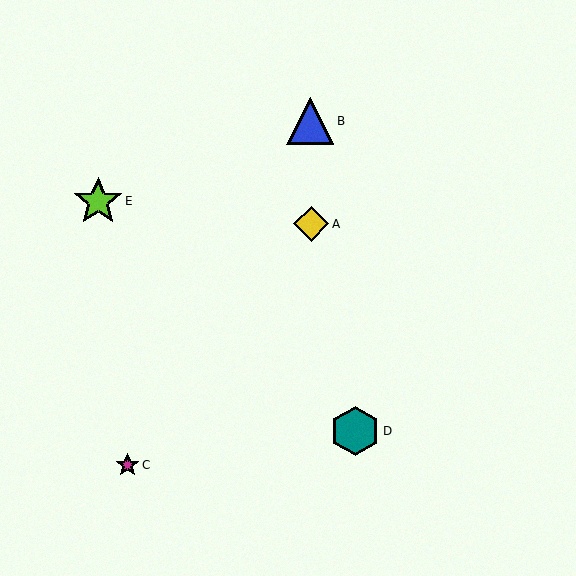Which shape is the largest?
The teal hexagon (labeled D) is the largest.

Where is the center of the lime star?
The center of the lime star is at (98, 201).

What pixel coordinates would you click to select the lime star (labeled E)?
Click at (98, 201) to select the lime star E.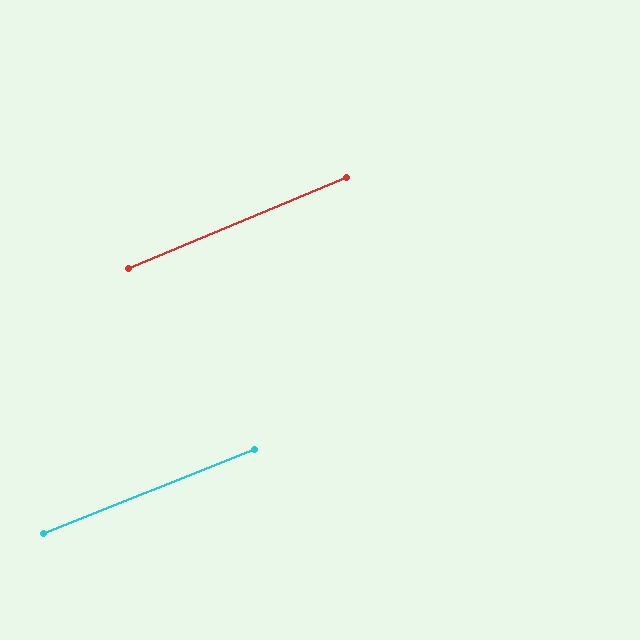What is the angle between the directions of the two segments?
Approximately 1 degree.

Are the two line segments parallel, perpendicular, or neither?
Parallel — their directions differ by only 1.1°.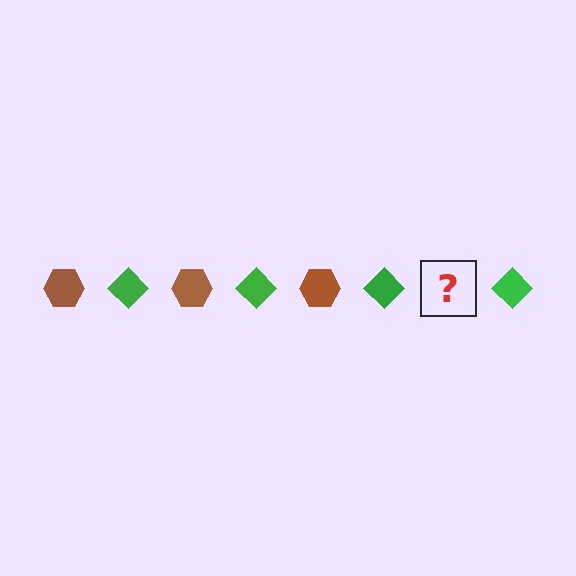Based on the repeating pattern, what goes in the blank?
The blank should be a brown hexagon.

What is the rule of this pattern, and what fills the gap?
The rule is that the pattern alternates between brown hexagon and green diamond. The gap should be filled with a brown hexagon.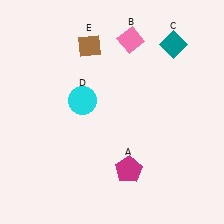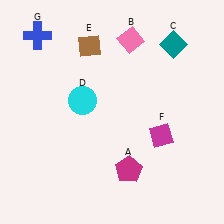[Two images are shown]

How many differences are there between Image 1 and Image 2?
There are 2 differences between the two images.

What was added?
A magenta diamond (F), a blue cross (G) were added in Image 2.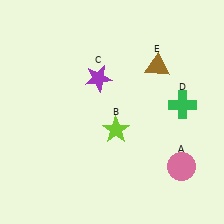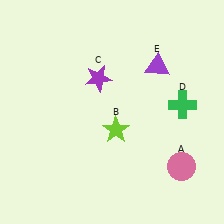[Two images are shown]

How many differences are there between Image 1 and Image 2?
There is 1 difference between the two images.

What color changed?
The triangle (E) changed from brown in Image 1 to purple in Image 2.